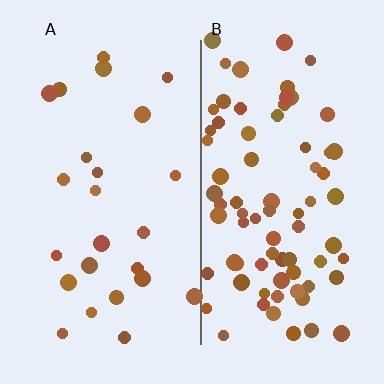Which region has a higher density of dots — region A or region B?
B (the right).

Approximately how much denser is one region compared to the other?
Approximately 3.2× — region B over region A.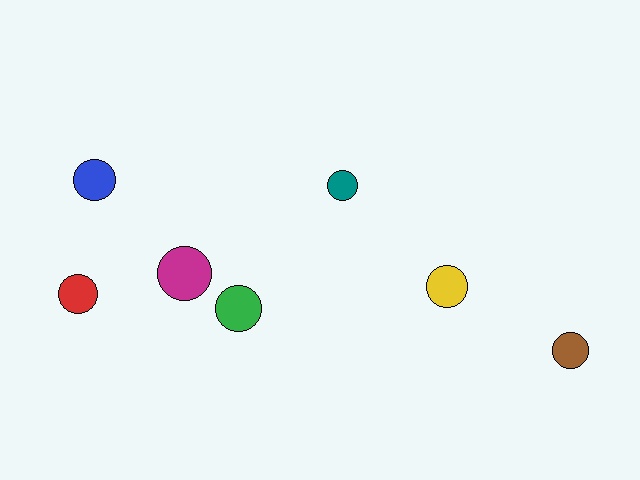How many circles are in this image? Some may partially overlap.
There are 7 circles.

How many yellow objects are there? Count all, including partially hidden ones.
There is 1 yellow object.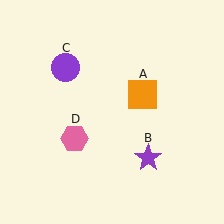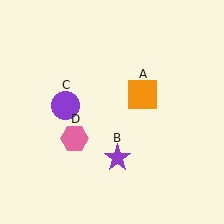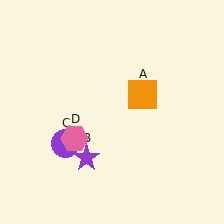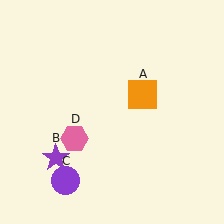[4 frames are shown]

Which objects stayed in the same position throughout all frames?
Orange square (object A) and pink hexagon (object D) remained stationary.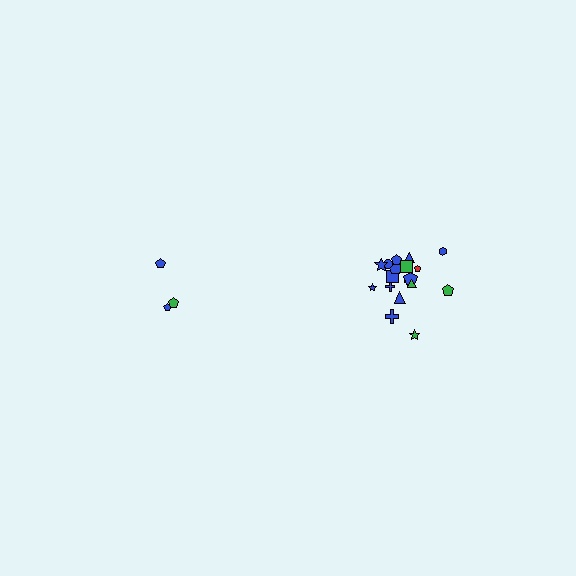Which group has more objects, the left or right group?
The right group.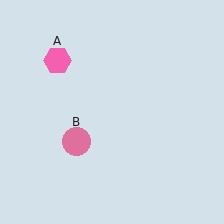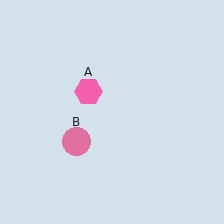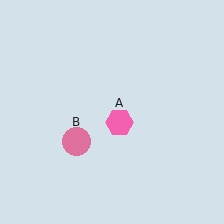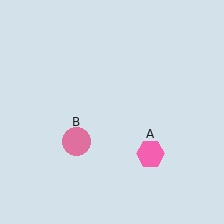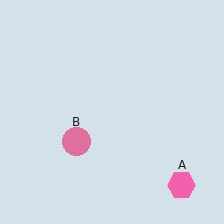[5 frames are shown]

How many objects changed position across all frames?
1 object changed position: pink hexagon (object A).